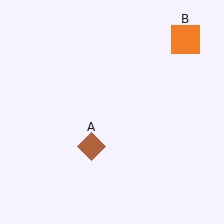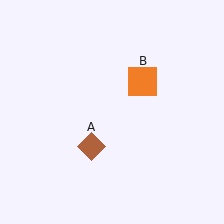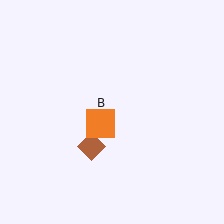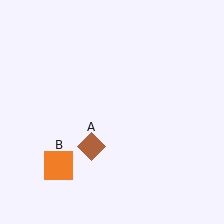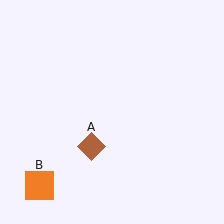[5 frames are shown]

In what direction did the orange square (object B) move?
The orange square (object B) moved down and to the left.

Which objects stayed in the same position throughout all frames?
Brown diamond (object A) remained stationary.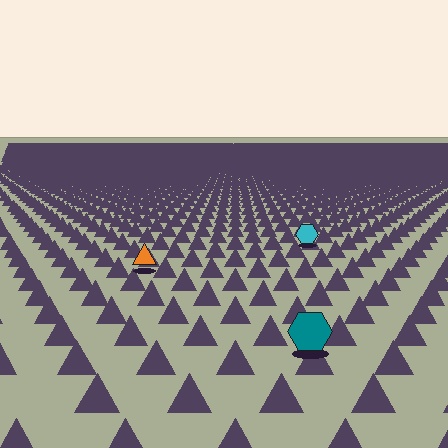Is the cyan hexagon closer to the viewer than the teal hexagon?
No. The teal hexagon is closer — you can tell from the texture gradient: the ground texture is coarser near it.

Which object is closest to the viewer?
The teal hexagon is closest. The texture marks near it are larger and more spread out.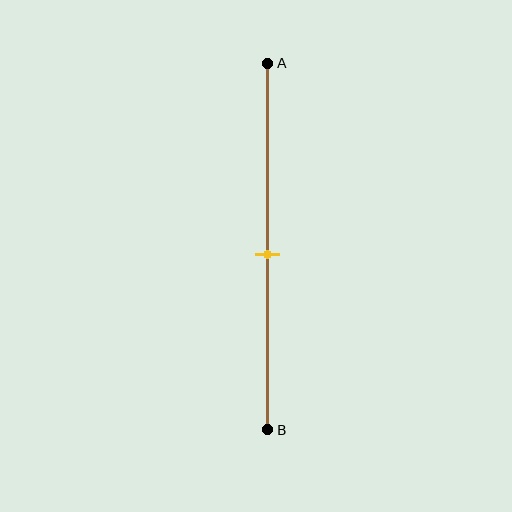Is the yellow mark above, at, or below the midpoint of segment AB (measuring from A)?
The yellow mark is approximately at the midpoint of segment AB.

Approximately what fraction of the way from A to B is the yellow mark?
The yellow mark is approximately 50% of the way from A to B.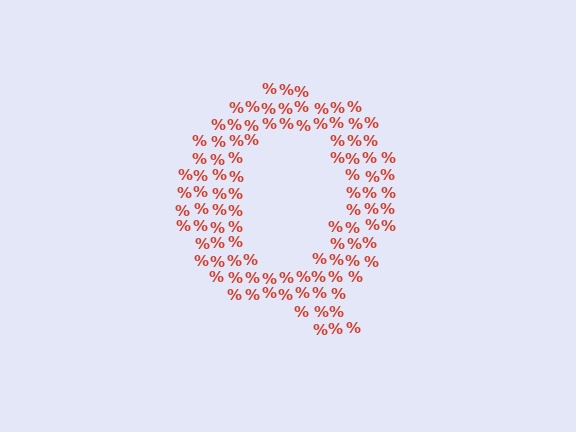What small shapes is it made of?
It is made of small percent signs.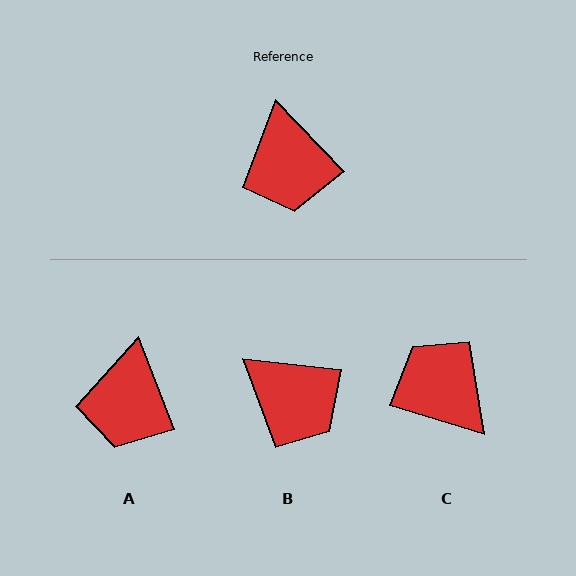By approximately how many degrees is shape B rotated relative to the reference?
Approximately 41 degrees counter-clockwise.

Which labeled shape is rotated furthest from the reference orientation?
C, about 150 degrees away.